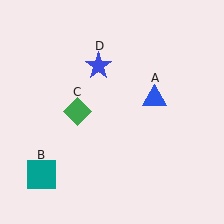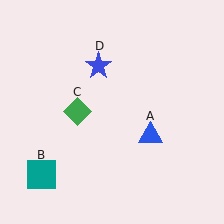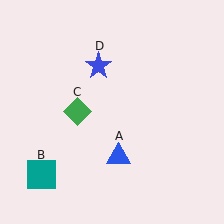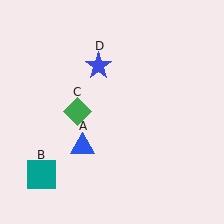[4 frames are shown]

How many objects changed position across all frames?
1 object changed position: blue triangle (object A).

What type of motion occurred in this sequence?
The blue triangle (object A) rotated clockwise around the center of the scene.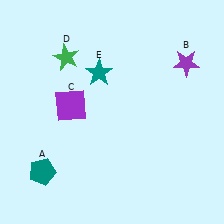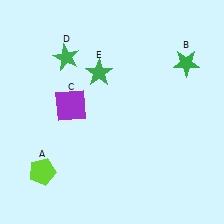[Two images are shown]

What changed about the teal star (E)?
In Image 1, E is teal. In Image 2, it changed to green.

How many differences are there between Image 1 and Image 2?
There are 3 differences between the two images.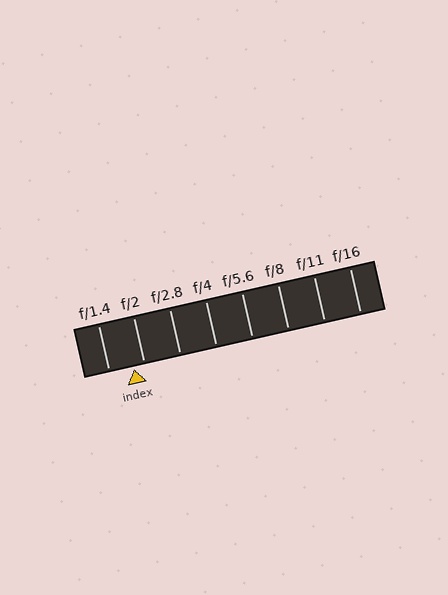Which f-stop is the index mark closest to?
The index mark is closest to f/2.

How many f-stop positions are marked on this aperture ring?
There are 8 f-stop positions marked.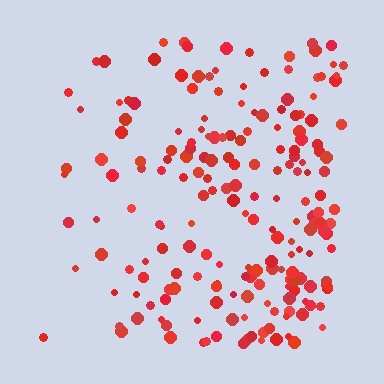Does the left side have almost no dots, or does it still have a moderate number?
Still a moderate number, just noticeably fewer than the right.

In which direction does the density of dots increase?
From left to right, with the right side densest.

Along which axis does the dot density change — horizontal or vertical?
Horizontal.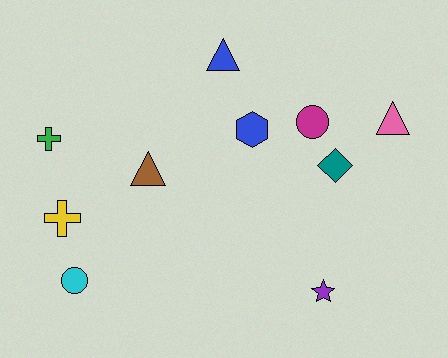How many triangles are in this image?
There are 3 triangles.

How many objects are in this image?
There are 10 objects.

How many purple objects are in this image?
There is 1 purple object.